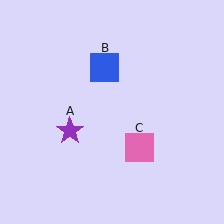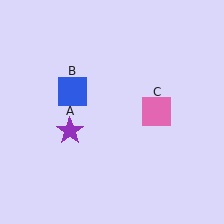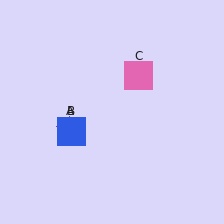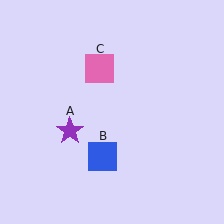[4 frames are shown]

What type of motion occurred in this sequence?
The blue square (object B), pink square (object C) rotated counterclockwise around the center of the scene.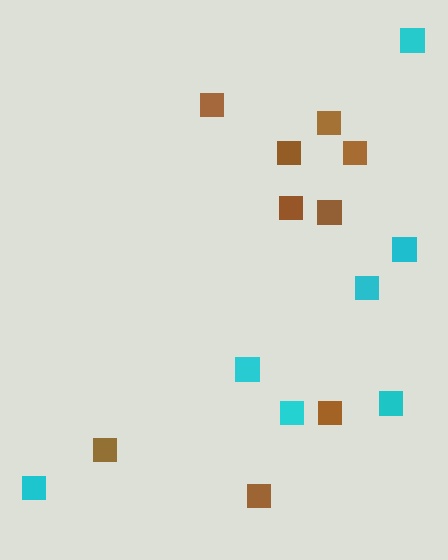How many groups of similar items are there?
There are 2 groups: one group of brown squares (9) and one group of cyan squares (7).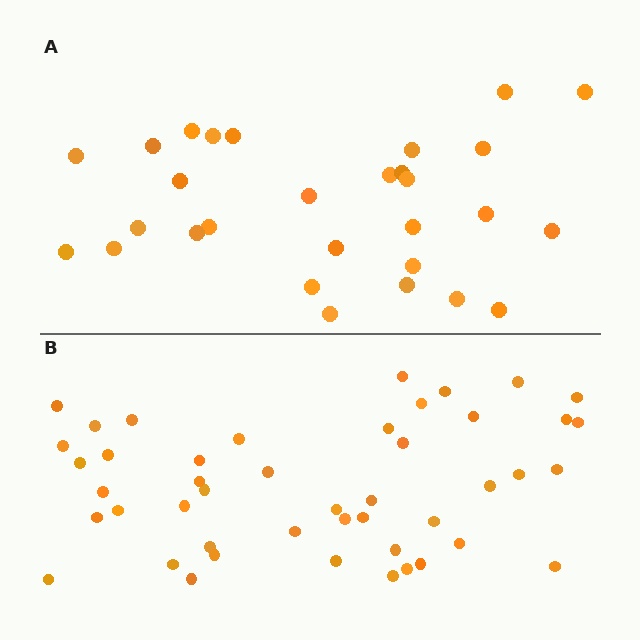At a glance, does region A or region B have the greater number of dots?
Region B (the bottom region) has more dots.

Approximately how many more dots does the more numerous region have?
Region B has approximately 15 more dots than region A.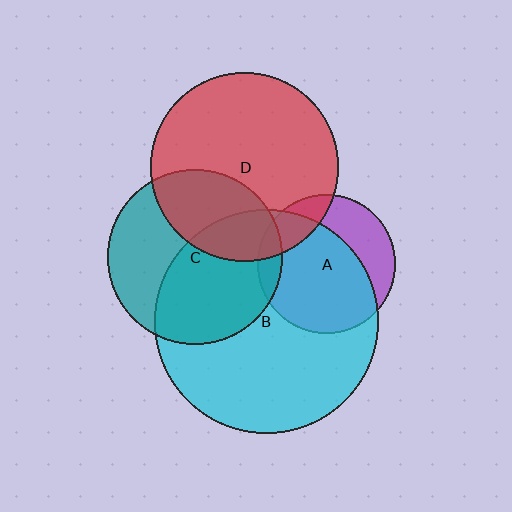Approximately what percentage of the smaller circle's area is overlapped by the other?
Approximately 50%.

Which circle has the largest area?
Circle B (cyan).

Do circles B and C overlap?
Yes.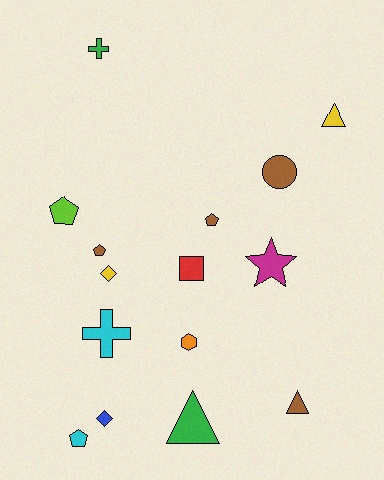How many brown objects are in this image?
There are 4 brown objects.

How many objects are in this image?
There are 15 objects.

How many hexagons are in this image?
There is 1 hexagon.